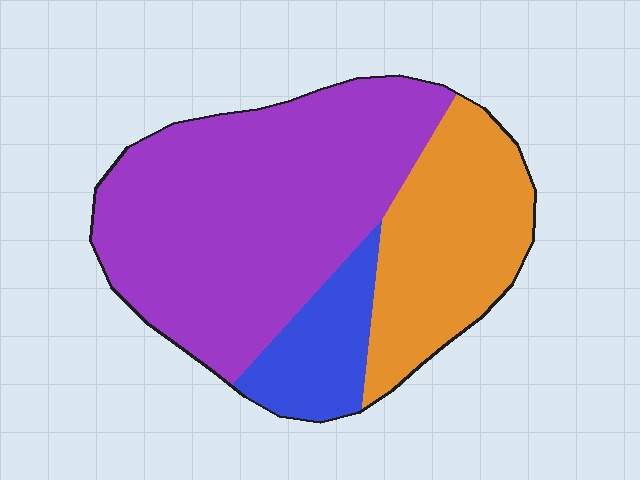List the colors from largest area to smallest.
From largest to smallest: purple, orange, blue.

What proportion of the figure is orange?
Orange covers about 30% of the figure.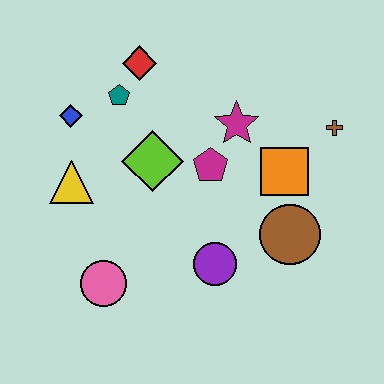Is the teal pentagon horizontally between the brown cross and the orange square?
No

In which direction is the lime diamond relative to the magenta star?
The lime diamond is to the left of the magenta star.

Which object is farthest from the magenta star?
The pink circle is farthest from the magenta star.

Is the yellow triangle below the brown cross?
Yes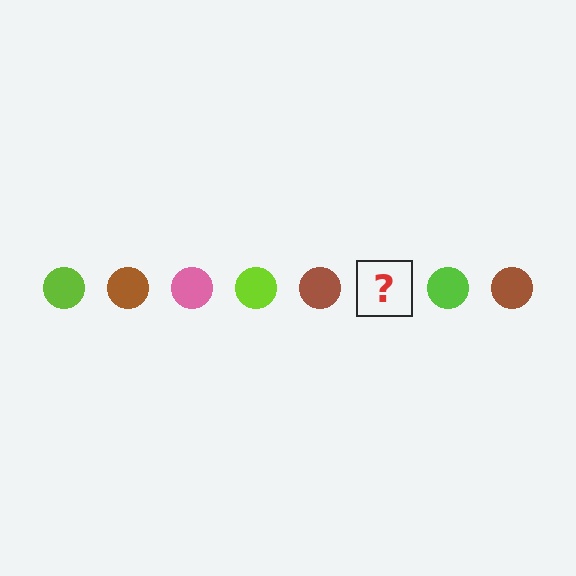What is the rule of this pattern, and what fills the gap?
The rule is that the pattern cycles through lime, brown, pink circles. The gap should be filled with a pink circle.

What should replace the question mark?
The question mark should be replaced with a pink circle.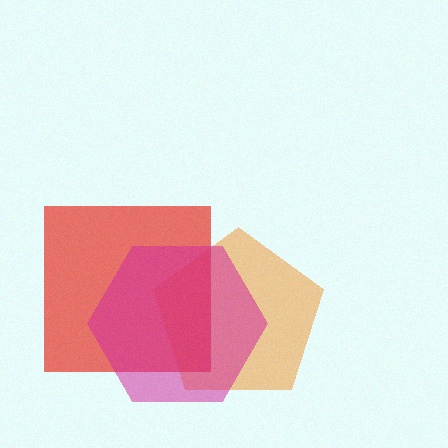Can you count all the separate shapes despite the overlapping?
Yes, there are 3 separate shapes.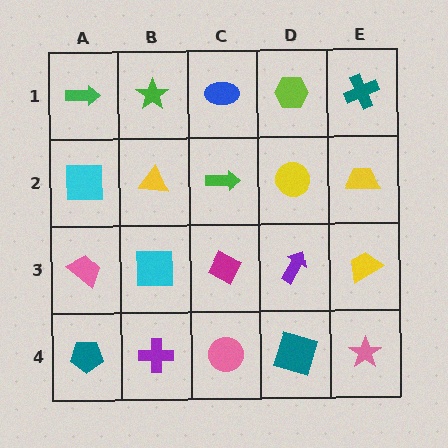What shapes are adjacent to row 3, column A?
A cyan square (row 2, column A), a teal pentagon (row 4, column A), a cyan square (row 3, column B).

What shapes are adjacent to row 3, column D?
A yellow circle (row 2, column D), a teal square (row 4, column D), a magenta diamond (row 3, column C), a yellow trapezoid (row 3, column E).